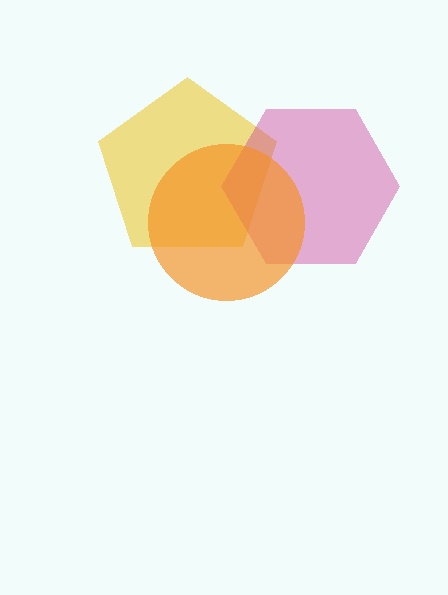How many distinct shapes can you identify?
There are 3 distinct shapes: a yellow pentagon, a magenta hexagon, an orange circle.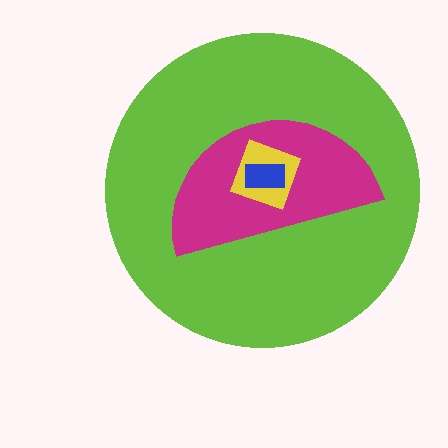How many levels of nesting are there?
4.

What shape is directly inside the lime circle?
The magenta semicircle.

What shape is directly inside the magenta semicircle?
The yellow square.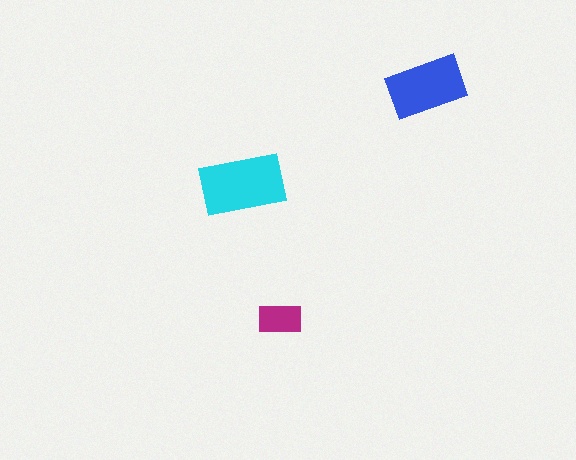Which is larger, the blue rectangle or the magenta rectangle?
The blue one.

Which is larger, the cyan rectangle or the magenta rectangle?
The cyan one.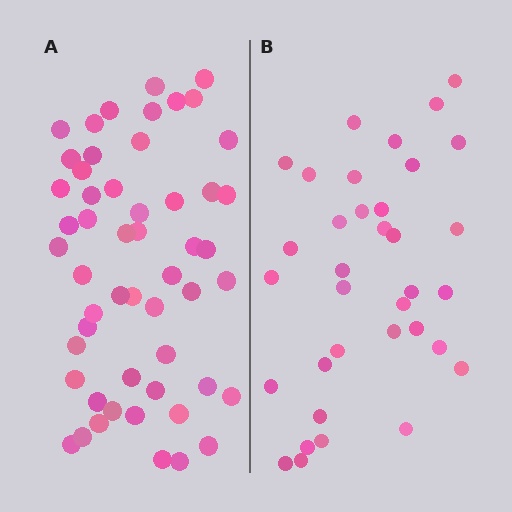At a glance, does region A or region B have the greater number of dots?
Region A (the left region) has more dots.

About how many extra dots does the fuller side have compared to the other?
Region A has approximately 20 more dots than region B.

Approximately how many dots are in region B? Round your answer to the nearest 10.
About 40 dots. (The exact count is 35, which rounds to 40.)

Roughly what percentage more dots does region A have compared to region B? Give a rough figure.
About 50% more.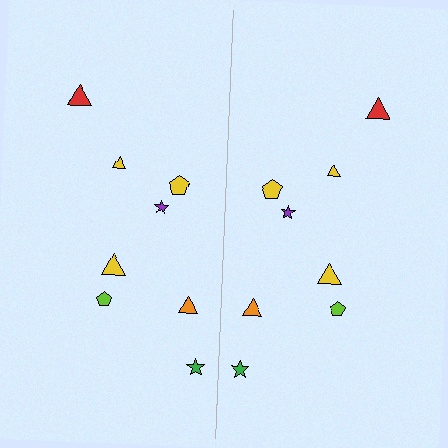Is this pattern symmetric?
Yes, this pattern has bilateral (reflection) symmetry.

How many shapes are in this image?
There are 16 shapes in this image.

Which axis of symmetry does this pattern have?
The pattern has a vertical axis of symmetry running through the center of the image.